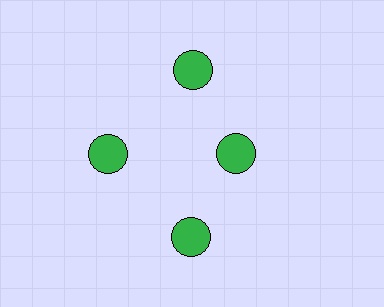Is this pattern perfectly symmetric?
No. The 4 green circles are arranged in a ring, but one element near the 3 o'clock position is pulled inward toward the center, breaking the 4-fold rotational symmetry.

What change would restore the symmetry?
The symmetry would be restored by moving it outward, back onto the ring so that all 4 circles sit at equal angles and equal distance from the center.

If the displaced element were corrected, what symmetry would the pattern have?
It would have 4-fold rotational symmetry — the pattern would map onto itself every 90 degrees.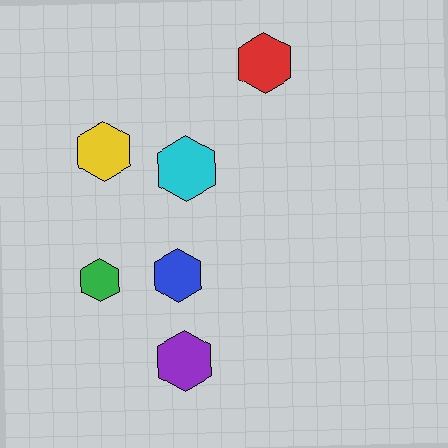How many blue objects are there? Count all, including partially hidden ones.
There is 1 blue object.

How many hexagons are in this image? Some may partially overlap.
There are 6 hexagons.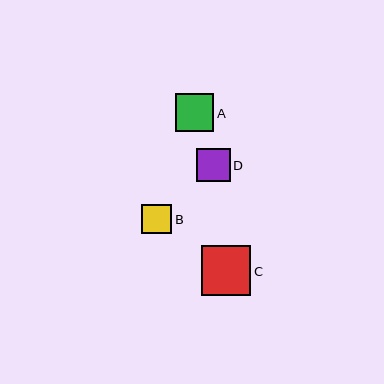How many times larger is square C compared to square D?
Square C is approximately 1.5 times the size of square D.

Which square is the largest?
Square C is the largest with a size of approximately 49 pixels.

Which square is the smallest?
Square B is the smallest with a size of approximately 30 pixels.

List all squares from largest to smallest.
From largest to smallest: C, A, D, B.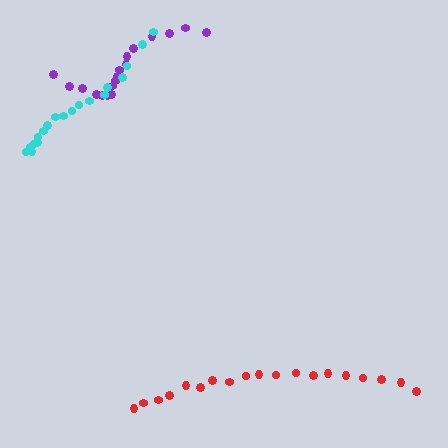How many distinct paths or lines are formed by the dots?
There are 3 distinct paths.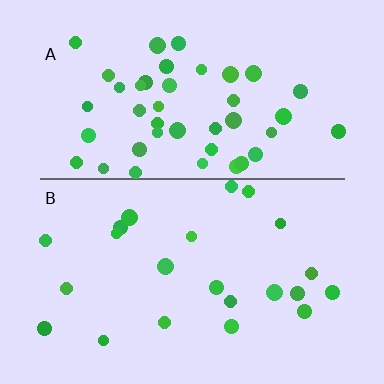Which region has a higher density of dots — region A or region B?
A (the top).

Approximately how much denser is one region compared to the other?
Approximately 2.0× — region A over region B.